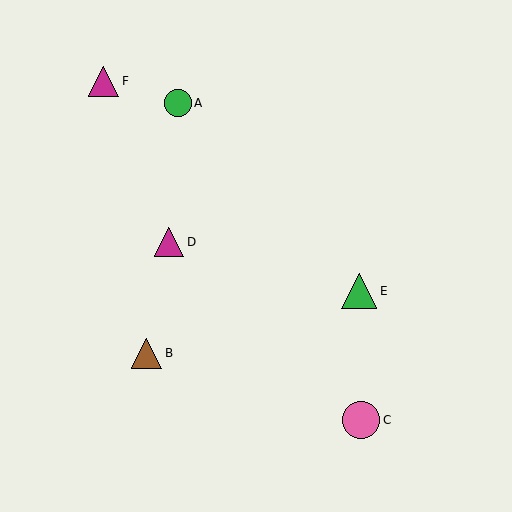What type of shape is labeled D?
Shape D is a magenta triangle.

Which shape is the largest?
The pink circle (labeled C) is the largest.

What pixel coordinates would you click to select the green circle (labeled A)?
Click at (178, 103) to select the green circle A.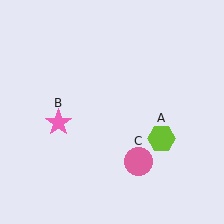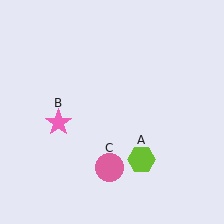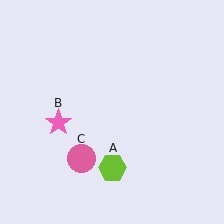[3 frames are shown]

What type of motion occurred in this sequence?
The lime hexagon (object A), pink circle (object C) rotated clockwise around the center of the scene.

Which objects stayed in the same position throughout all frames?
Pink star (object B) remained stationary.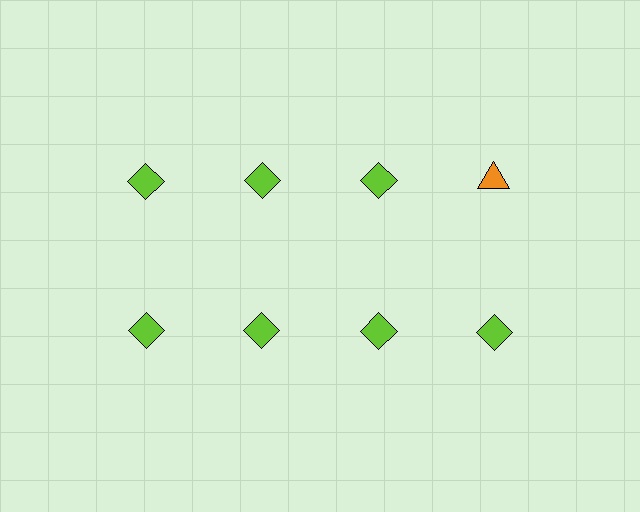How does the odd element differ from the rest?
It differs in both color (orange instead of lime) and shape (triangle instead of diamond).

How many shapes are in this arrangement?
There are 8 shapes arranged in a grid pattern.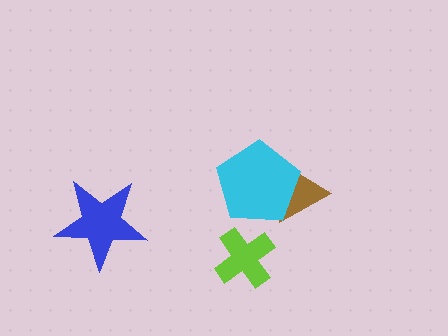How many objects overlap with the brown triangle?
1 object overlaps with the brown triangle.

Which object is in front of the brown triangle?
The cyan pentagon is in front of the brown triangle.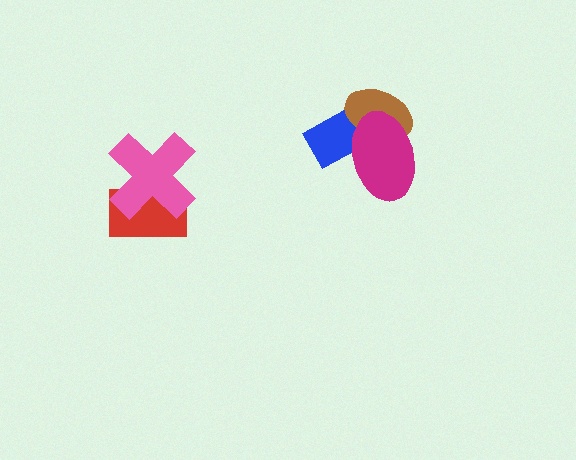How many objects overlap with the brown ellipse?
2 objects overlap with the brown ellipse.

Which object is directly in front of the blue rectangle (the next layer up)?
The brown ellipse is directly in front of the blue rectangle.